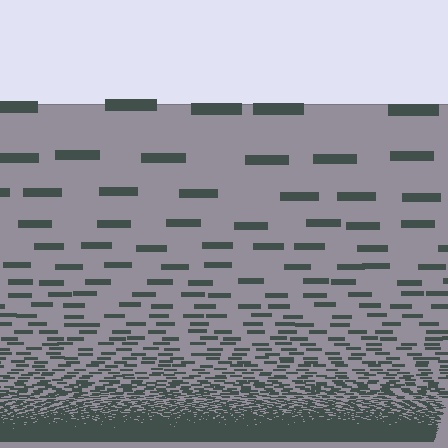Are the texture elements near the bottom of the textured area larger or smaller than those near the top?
Smaller. The gradient is inverted — elements near the bottom are smaller and denser.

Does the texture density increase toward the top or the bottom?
Density increases toward the bottom.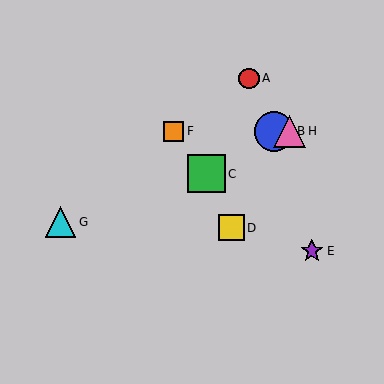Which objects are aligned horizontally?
Objects B, F, H are aligned horizontally.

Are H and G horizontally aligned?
No, H is at y≈131 and G is at y≈222.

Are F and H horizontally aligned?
Yes, both are at y≈131.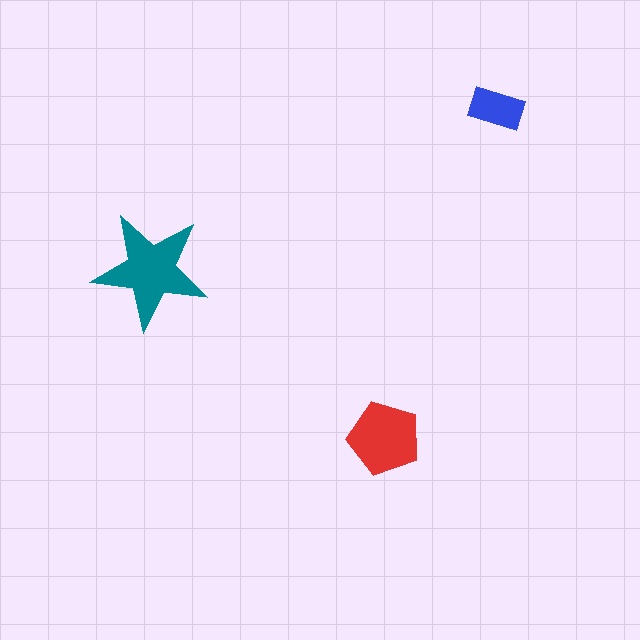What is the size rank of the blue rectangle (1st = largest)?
3rd.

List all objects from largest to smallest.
The teal star, the red pentagon, the blue rectangle.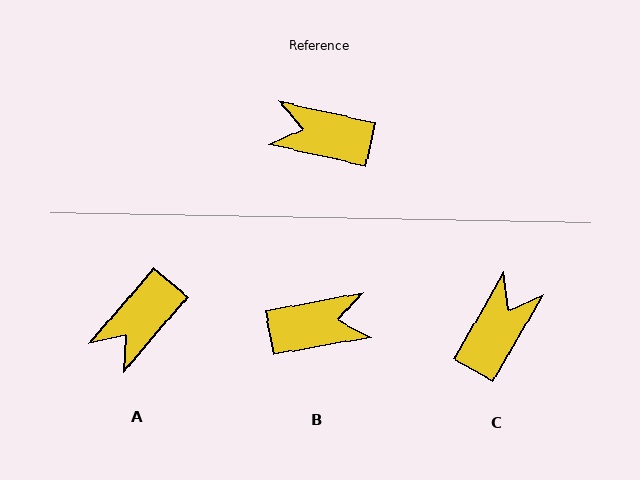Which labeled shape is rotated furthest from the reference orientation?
B, about 158 degrees away.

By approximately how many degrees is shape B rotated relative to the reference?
Approximately 158 degrees clockwise.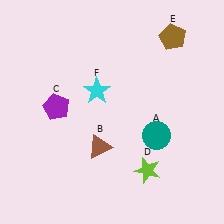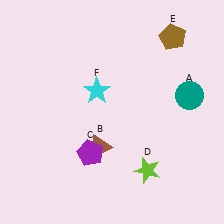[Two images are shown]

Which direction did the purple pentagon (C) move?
The purple pentagon (C) moved down.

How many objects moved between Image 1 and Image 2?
2 objects moved between the two images.